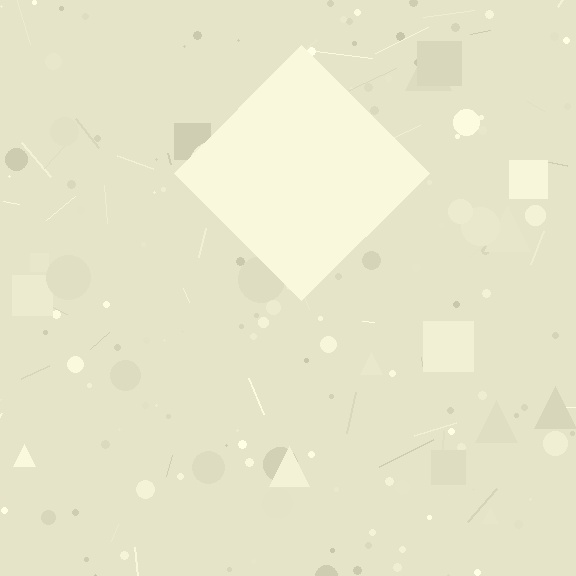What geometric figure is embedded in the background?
A diamond is embedded in the background.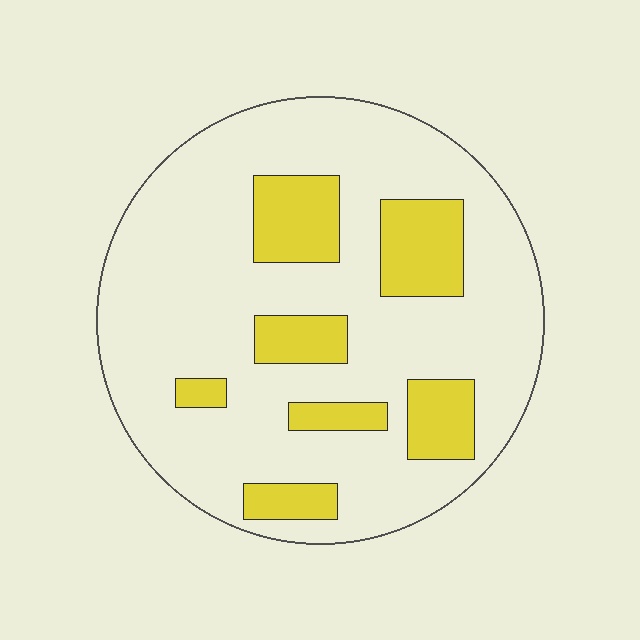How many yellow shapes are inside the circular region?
7.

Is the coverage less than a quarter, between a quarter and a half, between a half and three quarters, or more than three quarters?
Less than a quarter.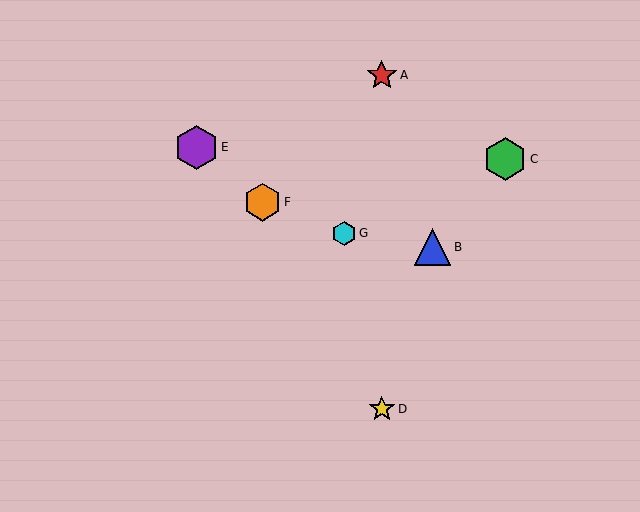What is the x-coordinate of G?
Object G is at x≈344.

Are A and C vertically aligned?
No, A is at x≈382 and C is at x≈505.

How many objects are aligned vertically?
2 objects (A, D) are aligned vertically.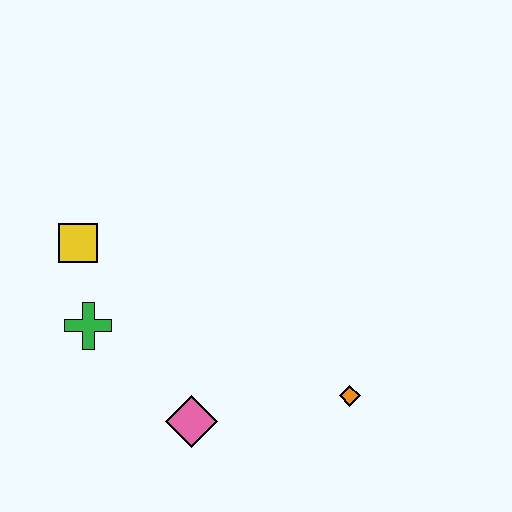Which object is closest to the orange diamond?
The pink diamond is closest to the orange diamond.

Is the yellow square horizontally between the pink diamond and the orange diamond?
No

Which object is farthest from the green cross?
The orange diamond is farthest from the green cross.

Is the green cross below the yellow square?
Yes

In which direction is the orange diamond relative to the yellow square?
The orange diamond is to the right of the yellow square.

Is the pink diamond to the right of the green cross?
Yes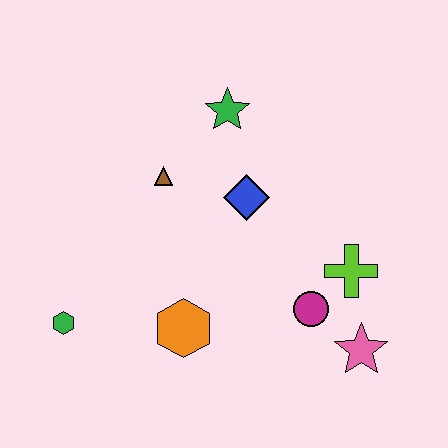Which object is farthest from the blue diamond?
The green hexagon is farthest from the blue diamond.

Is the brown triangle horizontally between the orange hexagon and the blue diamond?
No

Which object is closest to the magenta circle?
The lime cross is closest to the magenta circle.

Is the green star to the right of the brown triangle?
Yes